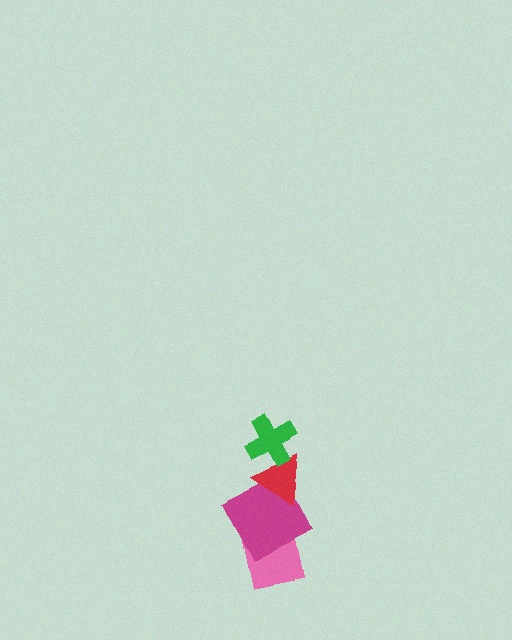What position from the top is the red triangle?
The red triangle is 2nd from the top.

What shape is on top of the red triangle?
The green cross is on top of the red triangle.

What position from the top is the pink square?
The pink square is 4th from the top.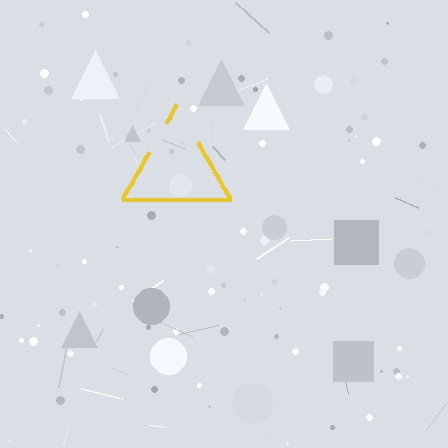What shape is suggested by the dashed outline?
The dashed outline suggests a triangle.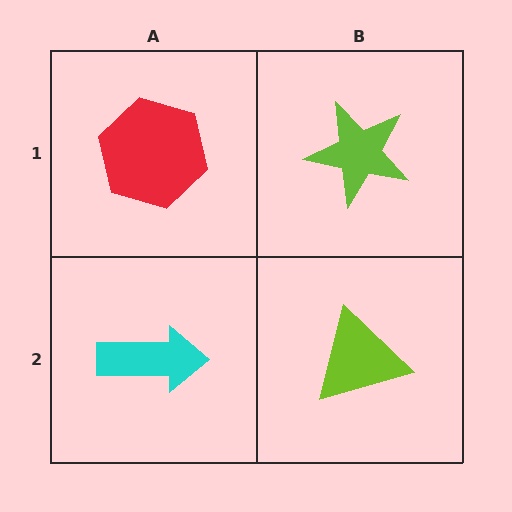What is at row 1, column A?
A red hexagon.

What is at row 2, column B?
A lime triangle.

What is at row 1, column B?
A lime star.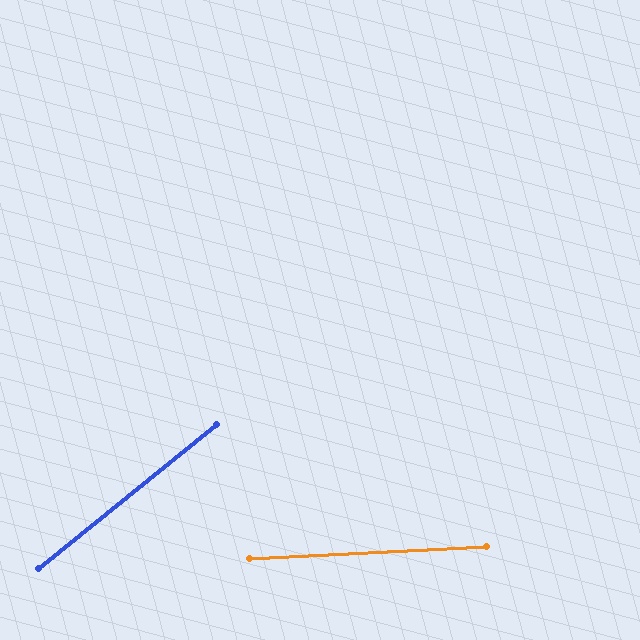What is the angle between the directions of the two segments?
Approximately 36 degrees.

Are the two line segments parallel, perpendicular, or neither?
Neither parallel nor perpendicular — they differ by about 36°.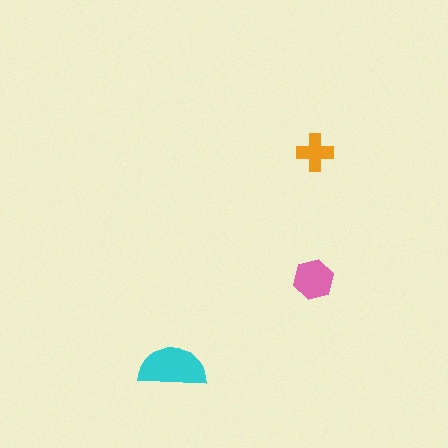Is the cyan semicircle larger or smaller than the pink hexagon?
Larger.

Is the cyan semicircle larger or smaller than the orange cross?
Larger.